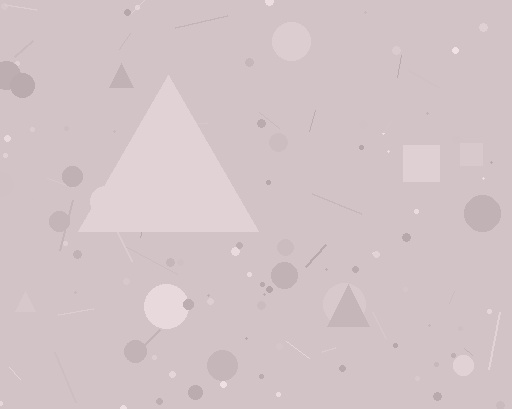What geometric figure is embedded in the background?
A triangle is embedded in the background.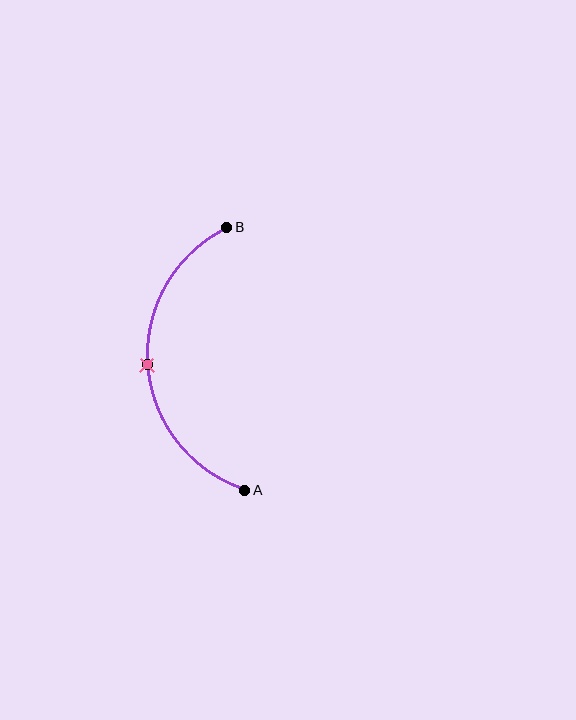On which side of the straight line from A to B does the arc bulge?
The arc bulges to the left of the straight line connecting A and B.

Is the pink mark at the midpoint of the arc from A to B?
Yes. The pink mark lies on the arc at equal arc-length from both A and B — it is the arc midpoint.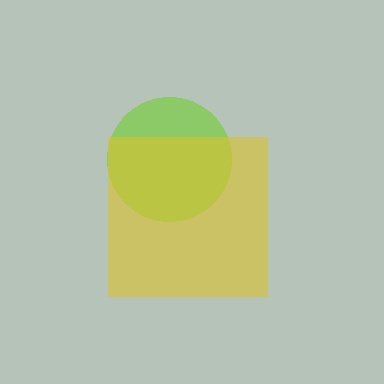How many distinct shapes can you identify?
There are 2 distinct shapes: a lime circle, a yellow square.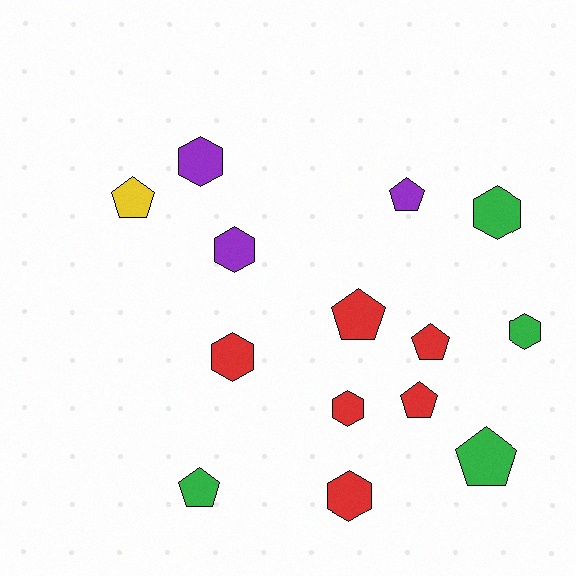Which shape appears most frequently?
Pentagon, with 7 objects.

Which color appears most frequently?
Red, with 6 objects.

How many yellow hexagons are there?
There are no yellow hexagons.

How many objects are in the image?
There are 14 objects.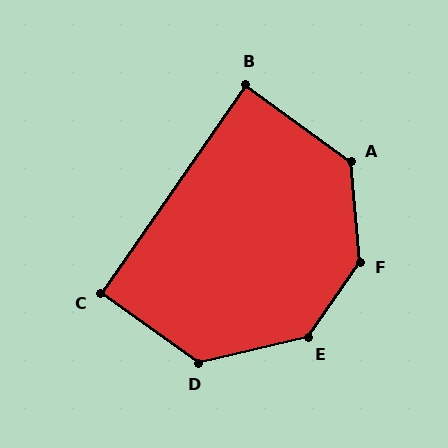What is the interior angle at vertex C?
Approximately 91 degrees (approximately right).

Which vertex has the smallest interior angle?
B, at approximately 88 degrees.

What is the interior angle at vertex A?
Approximately 132 degrees (obtuse).